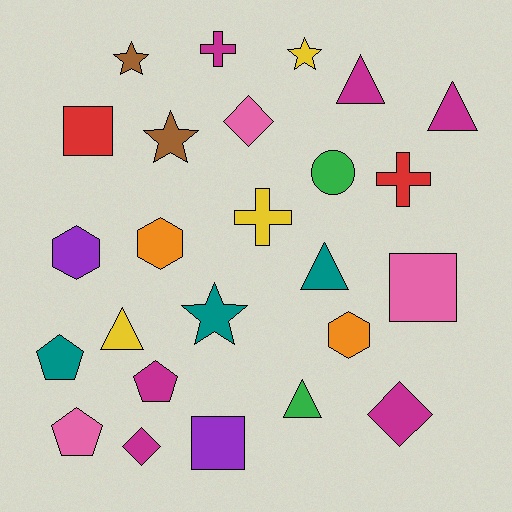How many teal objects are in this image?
There are 3 teal objects.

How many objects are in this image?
There are 25 objects.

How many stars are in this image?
There are 4 stars.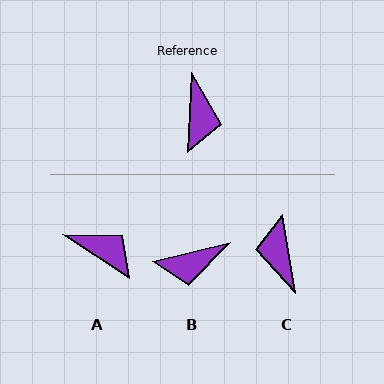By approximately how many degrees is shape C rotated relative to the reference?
Approximately 168 degrees clockwise.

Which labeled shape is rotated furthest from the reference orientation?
C, about 168 degrees away.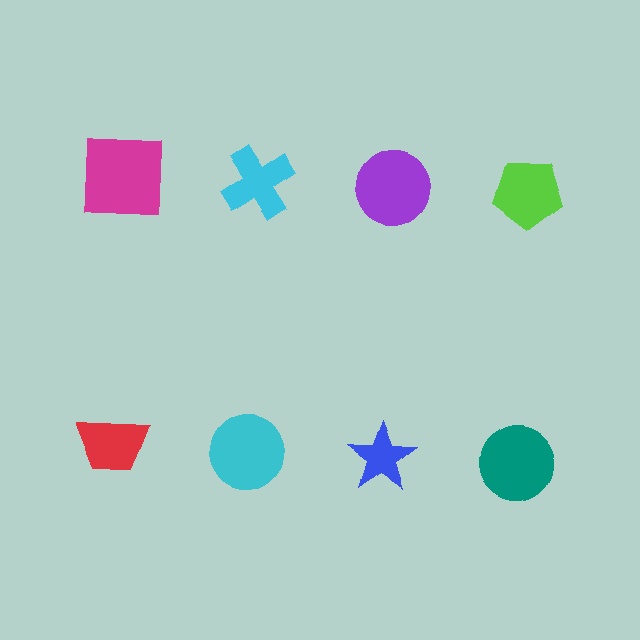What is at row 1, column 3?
A purple circle.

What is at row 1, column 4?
A lime pentagon.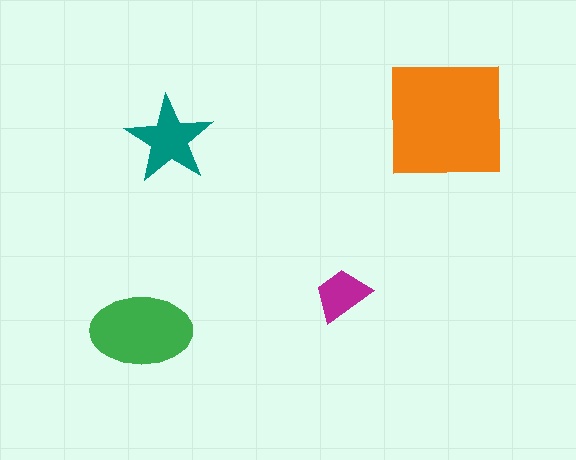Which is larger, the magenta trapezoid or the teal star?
The teal star.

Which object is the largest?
The orange square.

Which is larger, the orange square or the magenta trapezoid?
The orange square.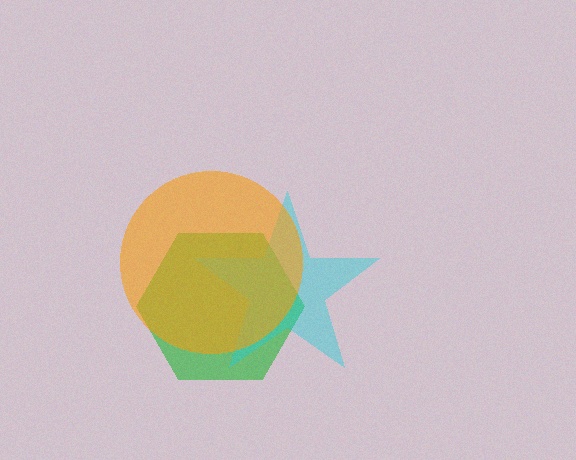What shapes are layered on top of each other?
The layered shapes are: a green hexagon, a cyan star, an orange circle.